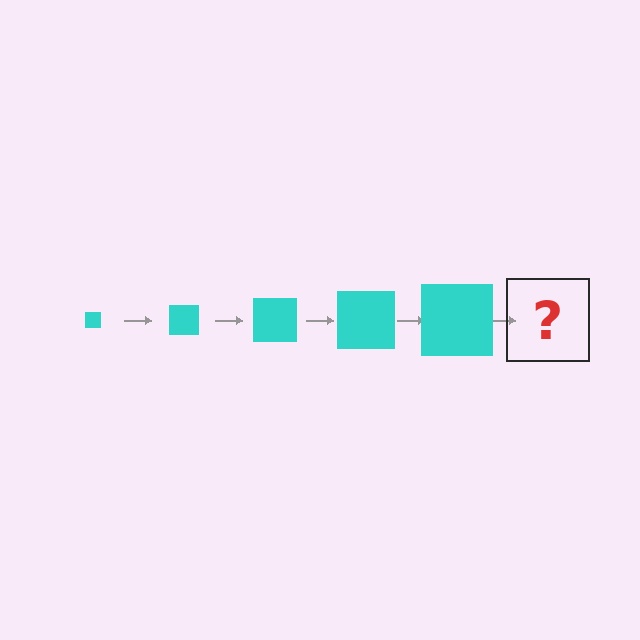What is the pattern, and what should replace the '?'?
The pattern is that the square gets progressively larger each step. The '?' should be a cyan square, larger than the previous one.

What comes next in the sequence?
The next element should be a cyan square, larger than the previous one.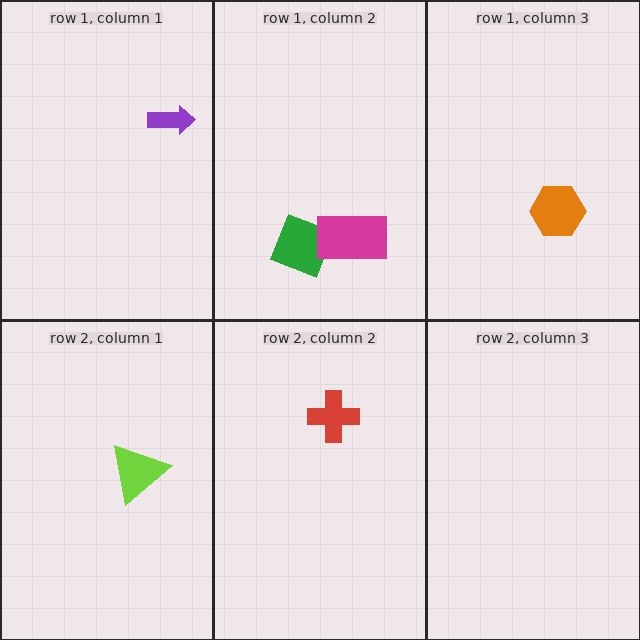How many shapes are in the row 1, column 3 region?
1.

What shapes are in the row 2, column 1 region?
The lime triangle.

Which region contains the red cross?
The row 2, column 2 region.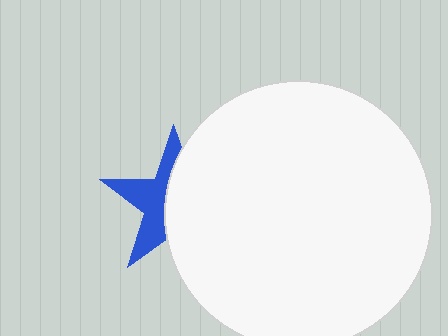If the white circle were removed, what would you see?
You would see the complete blue star.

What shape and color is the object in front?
The object in front is a white circle.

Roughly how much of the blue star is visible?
A small part of it is visible (roughly 45%).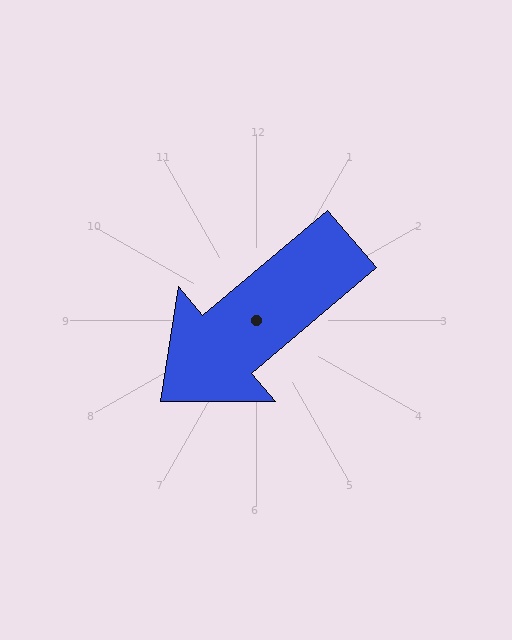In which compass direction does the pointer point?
Southwest.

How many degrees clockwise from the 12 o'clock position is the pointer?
Approximately 230 degrees.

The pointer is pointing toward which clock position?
Roughly 8 o'clock.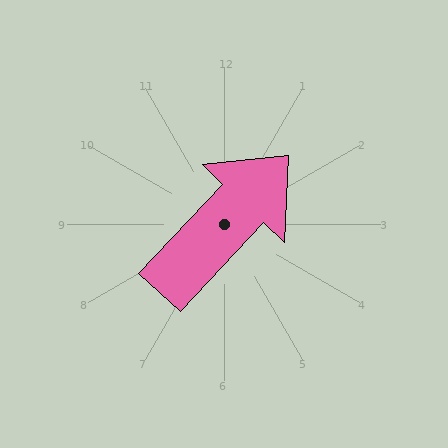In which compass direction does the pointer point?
Northeast.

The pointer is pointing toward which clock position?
Roughly 1 o'clock.